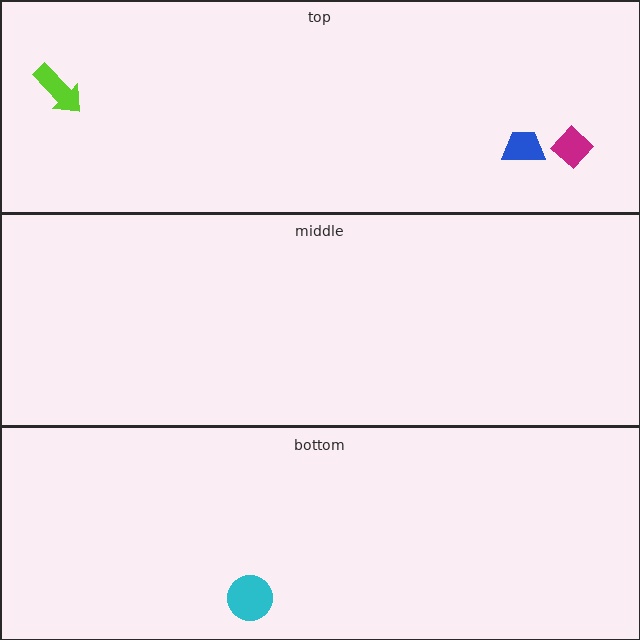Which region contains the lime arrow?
The top region.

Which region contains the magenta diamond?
The top region.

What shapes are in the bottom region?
The cyan circle.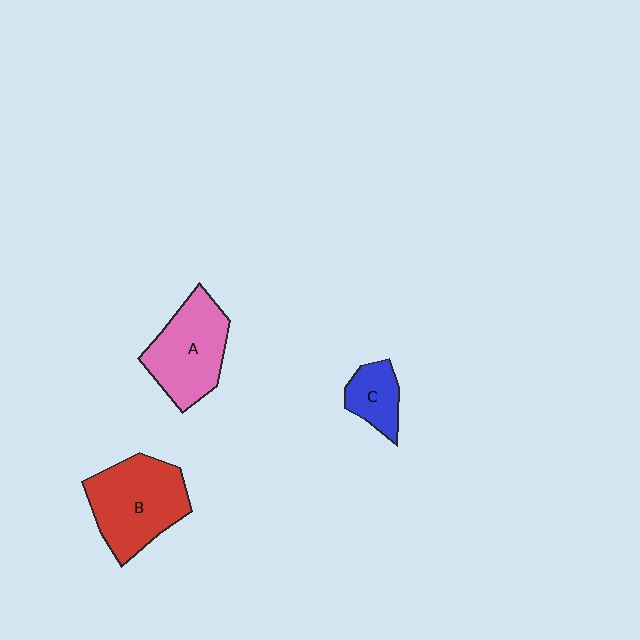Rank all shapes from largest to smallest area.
From largest to smallest: B (red), A (pink), C (blue).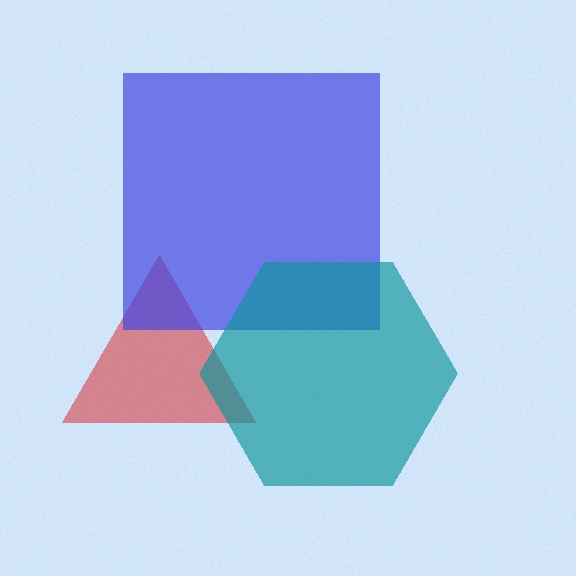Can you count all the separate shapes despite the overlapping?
Yes, there are 3 separate shapes.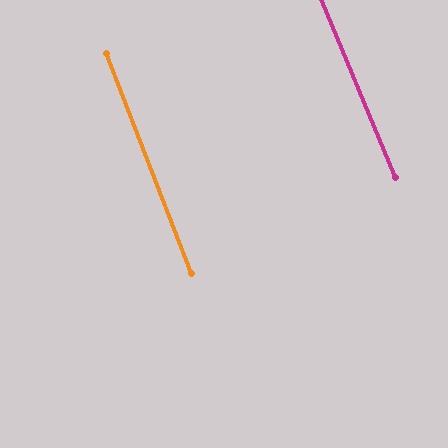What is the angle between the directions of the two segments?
Approximately 1 degree.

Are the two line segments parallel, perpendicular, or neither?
Parallel — their directions differ by only 1.1°.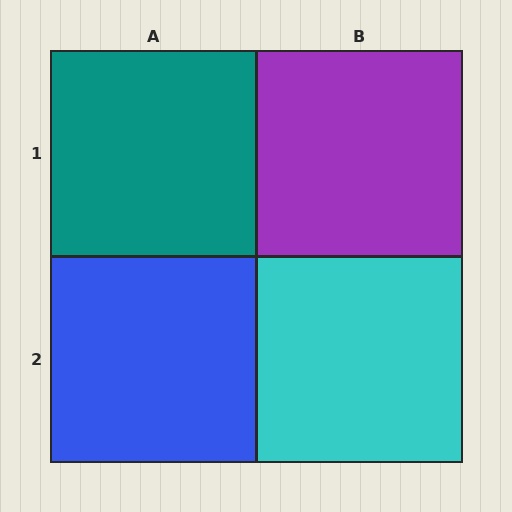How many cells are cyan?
1 cell is cyan.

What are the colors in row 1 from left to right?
Teal, purple.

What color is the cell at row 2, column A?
Blue.